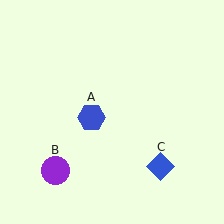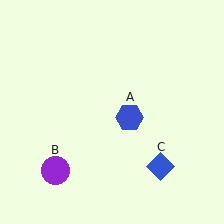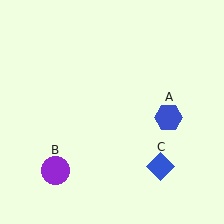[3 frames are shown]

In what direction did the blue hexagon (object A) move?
The blue hexagon (object A) moved right.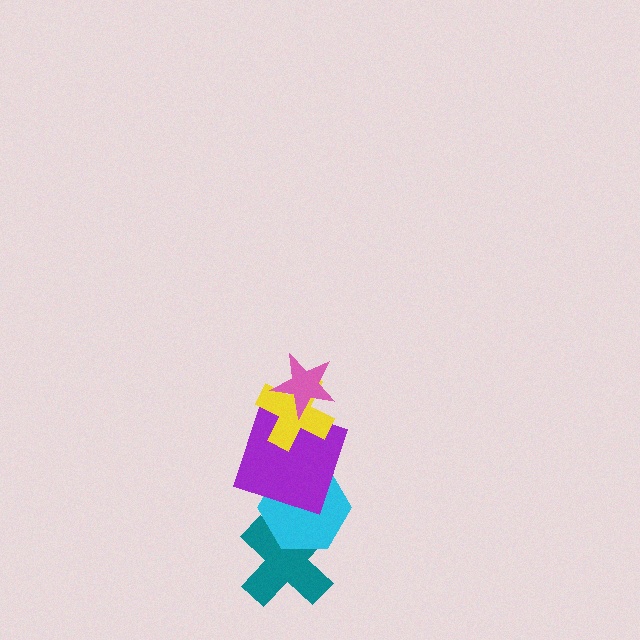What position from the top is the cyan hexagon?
The cyan hexagon is 4th from the top.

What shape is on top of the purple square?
The yellow cross is on top of the purple square.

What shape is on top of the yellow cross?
The pink star is on top of the yellow cross.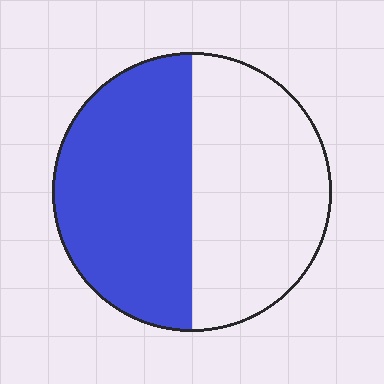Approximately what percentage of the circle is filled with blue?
Approximately 50%.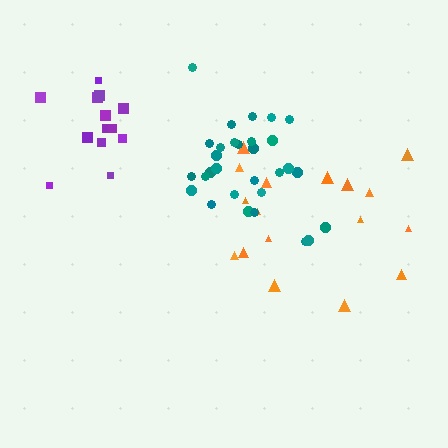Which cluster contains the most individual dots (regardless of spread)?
Teal (30).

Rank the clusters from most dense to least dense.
teal, purple, orange.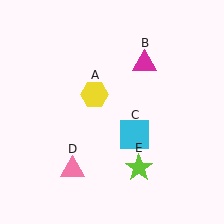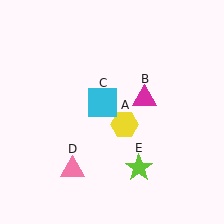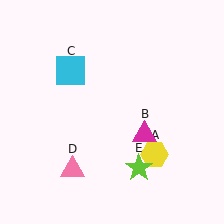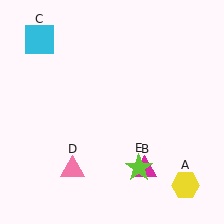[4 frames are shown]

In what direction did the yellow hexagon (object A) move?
The yellow hexagon (object A) moved down and to the right.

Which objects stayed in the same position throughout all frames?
Pink triangle (object D) and lime star (object E) remained stationary.